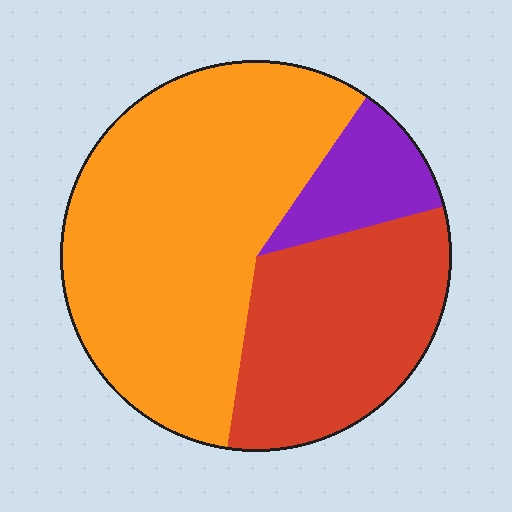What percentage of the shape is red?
Red covers roughly 30% of the shape.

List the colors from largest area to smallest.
From largest to smallest: orange, red, purple.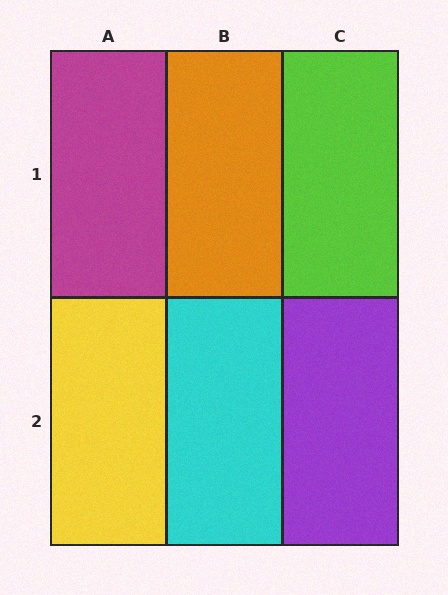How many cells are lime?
1 cell is lime.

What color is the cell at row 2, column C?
Purple.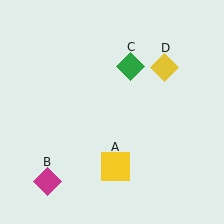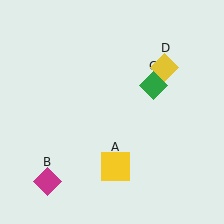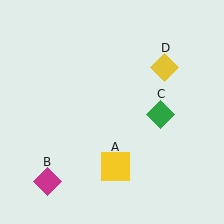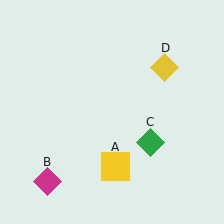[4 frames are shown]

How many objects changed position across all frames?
1 object changed position: green diamond (object C).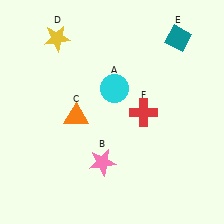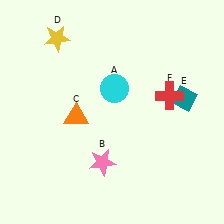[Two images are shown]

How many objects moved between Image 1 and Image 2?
2 objects moved between the two images.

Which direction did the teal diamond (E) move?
The teal diamond (E) moved down.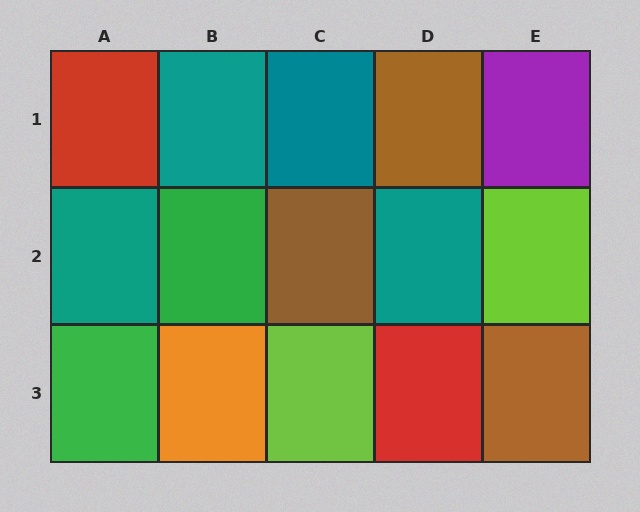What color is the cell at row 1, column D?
Brown.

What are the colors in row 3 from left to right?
Green, orange, lime, red, brown.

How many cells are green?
2 cells are green.